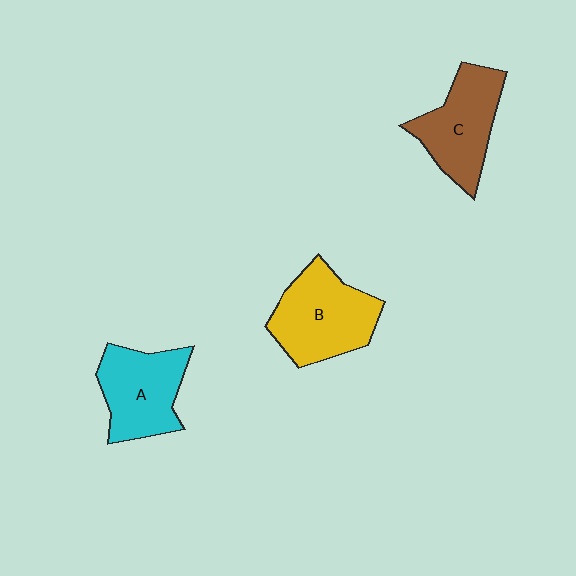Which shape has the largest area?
Shape B (yellow).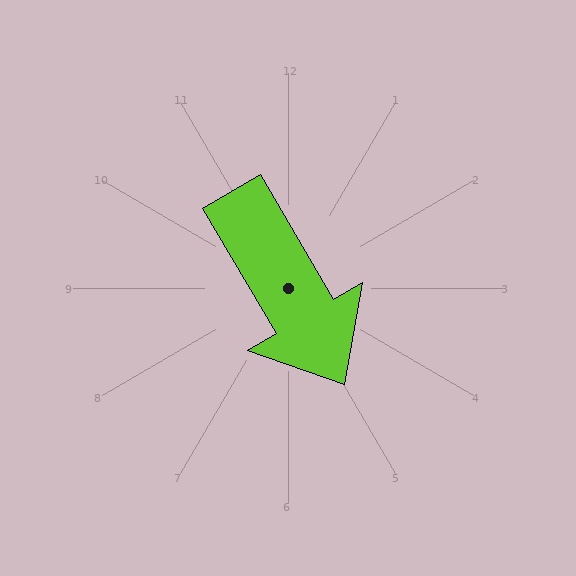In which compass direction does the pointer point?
Southeast.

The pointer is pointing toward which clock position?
Roughly 5 o'clock.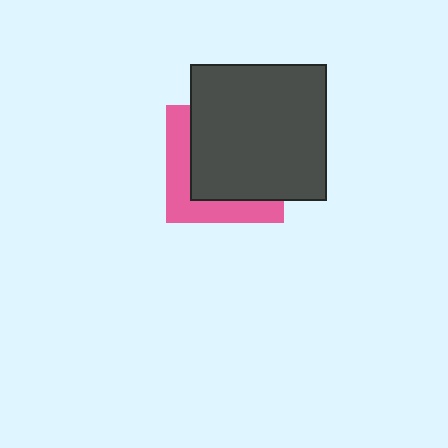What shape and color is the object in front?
The object in front is a dark gray square.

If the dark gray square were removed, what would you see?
You would see the complete pink square.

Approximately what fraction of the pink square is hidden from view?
Roughly 65% of the pink square is hidden behind the dark gray square.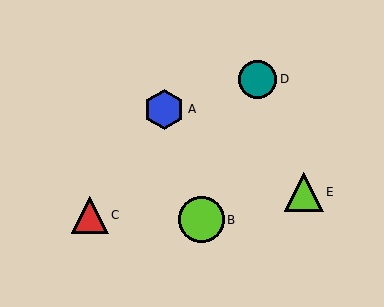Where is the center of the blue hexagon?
The center of the blue hexagon is at (164, 109).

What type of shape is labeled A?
Shape A is a blue hexagon.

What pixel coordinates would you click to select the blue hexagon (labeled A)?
Click at (164, 109) to select the blue hexagon A.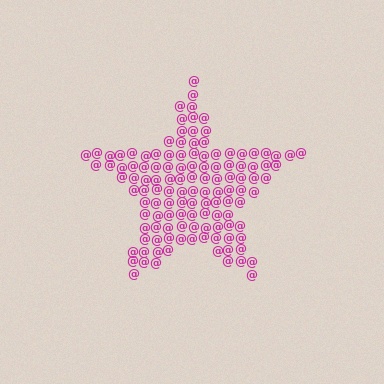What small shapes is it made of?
It is made of small at signs.